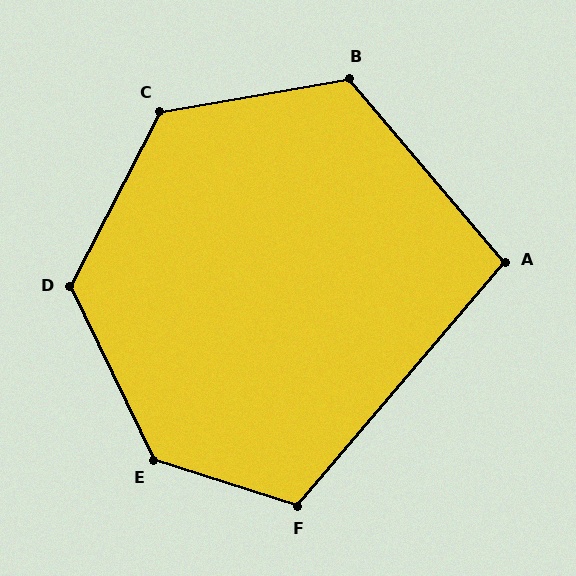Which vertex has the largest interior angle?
E, at approximately 134 degrees.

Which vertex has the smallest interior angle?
A, at approximately 99 degrees.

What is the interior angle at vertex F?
Approximately 113 degrees (obtuse).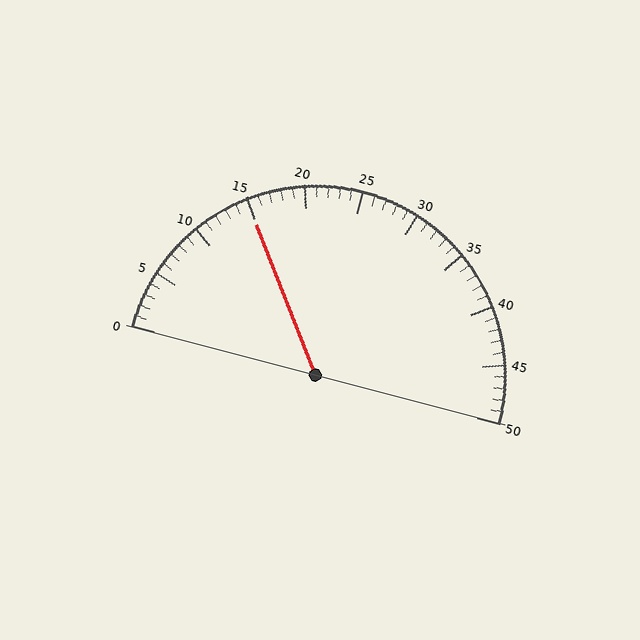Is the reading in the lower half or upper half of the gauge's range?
The reading is in the lower half of the range (0 to 50).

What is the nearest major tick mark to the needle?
The nearest major tick mark is 15.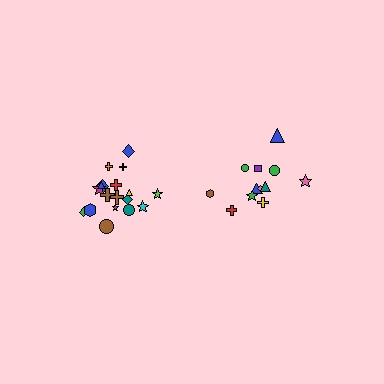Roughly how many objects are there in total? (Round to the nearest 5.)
Roughly 30 objects in total.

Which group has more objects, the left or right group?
The left group.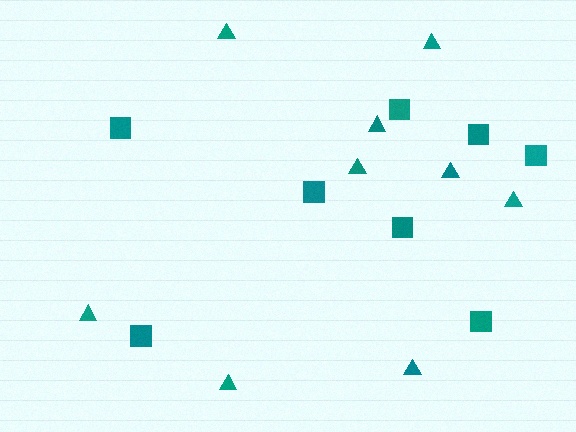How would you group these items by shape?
There are 2 groups: one group of triangles (9) and one group of squares (8).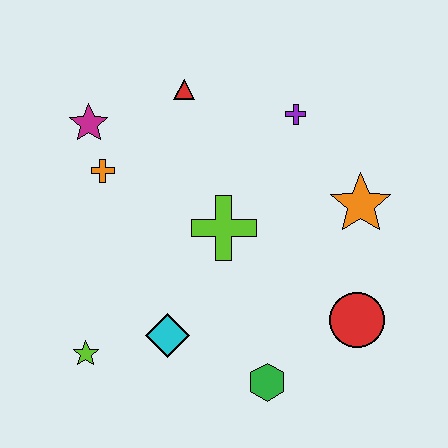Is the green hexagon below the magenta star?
Yes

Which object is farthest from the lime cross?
The lime star is farthest from the lime cross.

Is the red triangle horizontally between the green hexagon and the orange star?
No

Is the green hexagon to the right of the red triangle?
Yes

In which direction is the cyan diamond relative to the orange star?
The cyan diamond is to the left of the orange star.